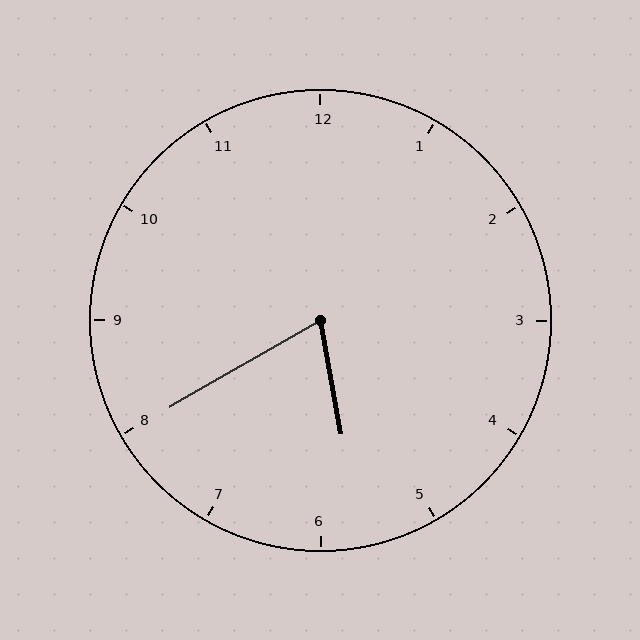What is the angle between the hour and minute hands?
Approximately 70 degrees.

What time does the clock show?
5:40.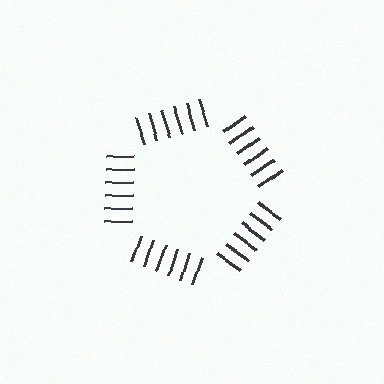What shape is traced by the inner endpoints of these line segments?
An illusory pentagon — the line segments terminate on its edges but no continuous stroke is drawn.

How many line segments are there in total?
30 — 6 along each of the 5 edges.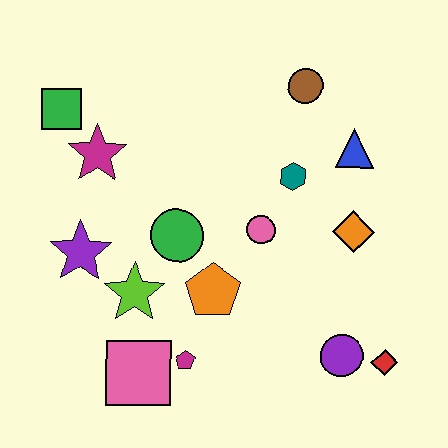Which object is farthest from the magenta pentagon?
The brown circle is farthest from the magenta pentagon.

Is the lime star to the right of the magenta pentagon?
No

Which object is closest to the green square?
The magenta star is closest to the green square.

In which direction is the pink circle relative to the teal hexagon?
The pink circle is below the teal hexagon.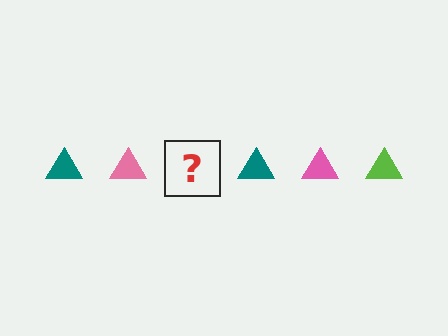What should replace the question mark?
The question mark should be replaced with a lime triangle.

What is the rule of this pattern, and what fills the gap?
The rule is that the pattern cycles through teal, pink, lime triangles. The gap should be filled with a lime triangle.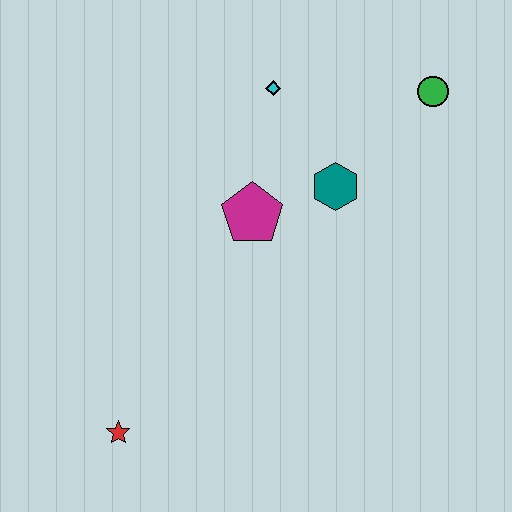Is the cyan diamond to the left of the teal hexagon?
Yes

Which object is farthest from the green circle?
The red star is farthest from the green circle.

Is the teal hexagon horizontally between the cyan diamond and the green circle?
Yes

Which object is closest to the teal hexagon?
The magenta pentagon is closest to the teal hexagon.